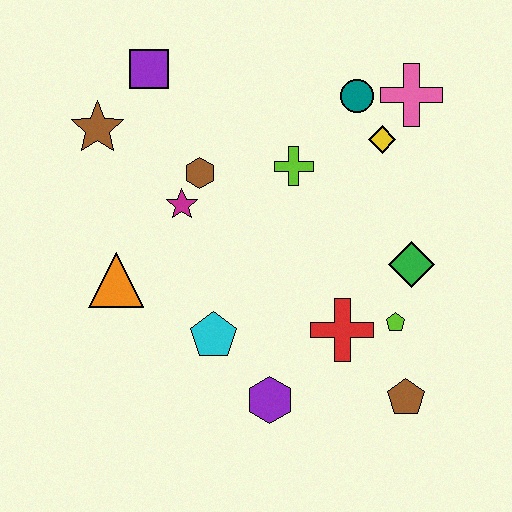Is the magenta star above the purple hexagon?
Yes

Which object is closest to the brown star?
The purple square is closest to the brown star.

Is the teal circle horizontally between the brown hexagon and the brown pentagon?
Yes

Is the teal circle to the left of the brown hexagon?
No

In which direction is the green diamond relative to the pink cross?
The green diamond is below the pink cross.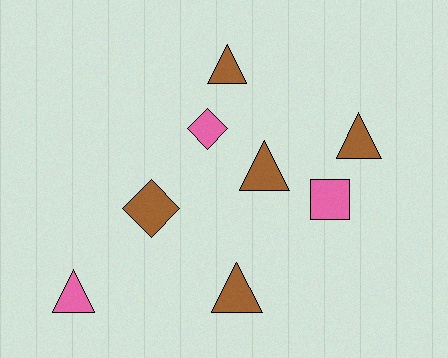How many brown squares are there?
There are no brown squares.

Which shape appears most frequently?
Triangle, with 5 objects.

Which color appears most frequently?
Brown, with 5 objects.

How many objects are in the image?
There are 8 objects.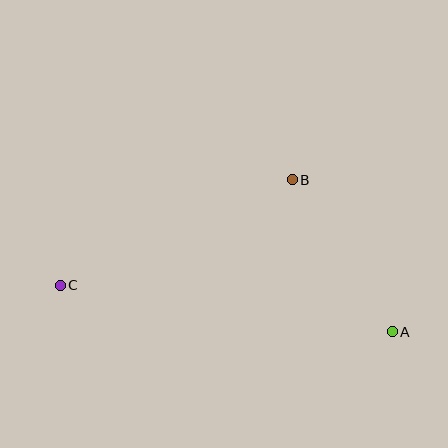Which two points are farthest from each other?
Points A and C are farthest from each other.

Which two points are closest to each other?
Points A and B are closest to each other.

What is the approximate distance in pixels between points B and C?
The distance between B and C is approximately 255 pixels.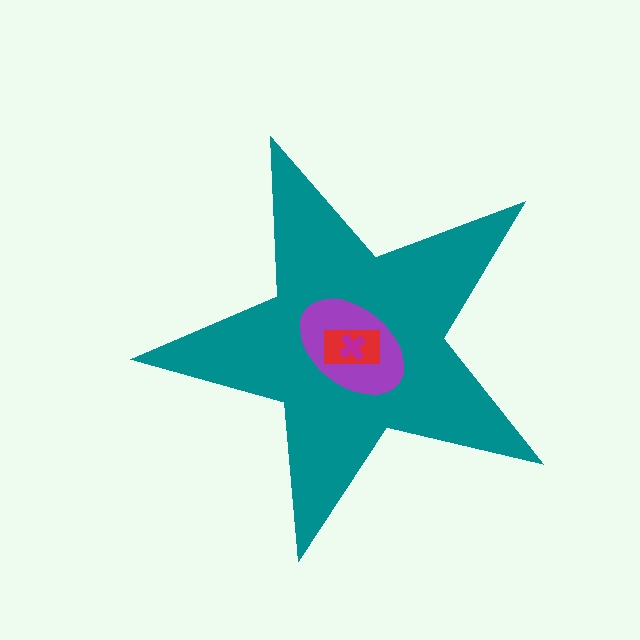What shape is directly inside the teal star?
The purple ellipse.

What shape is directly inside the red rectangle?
The magenta cross.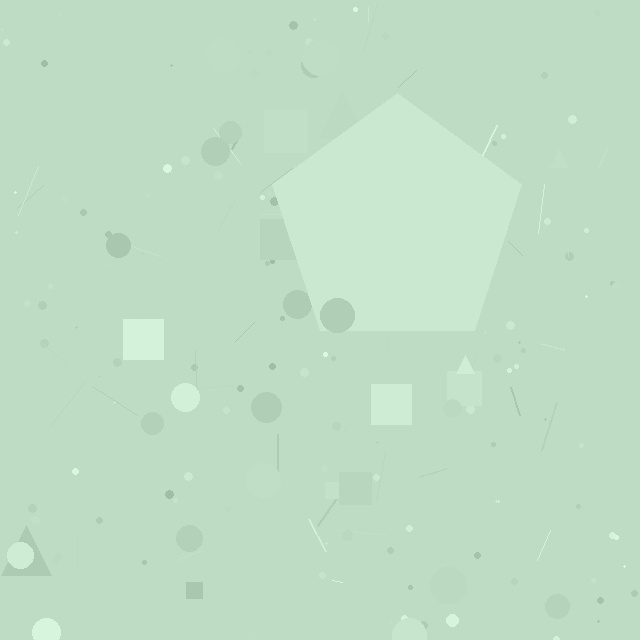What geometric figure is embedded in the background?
A pentagon is embedded in the background.